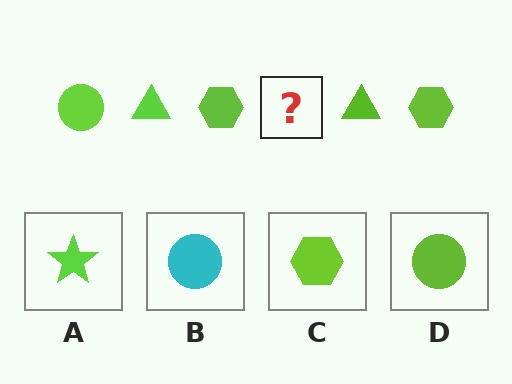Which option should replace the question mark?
Option D.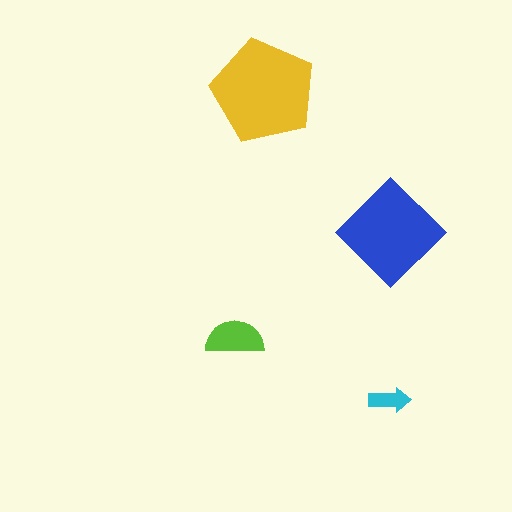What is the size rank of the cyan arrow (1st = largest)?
4th.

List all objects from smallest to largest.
The cyan arrow, the lime semicircle, the blue diamond, the yellow pentagon.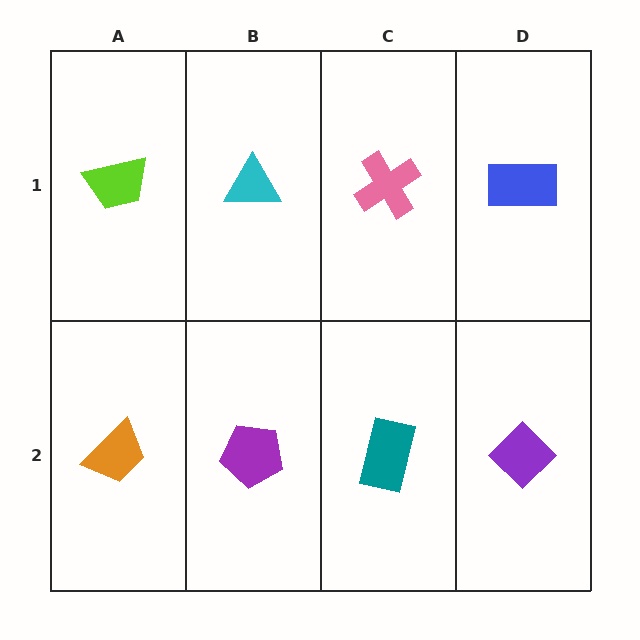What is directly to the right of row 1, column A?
A cyan triangle.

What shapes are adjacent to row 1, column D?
A purple diamond (row 2, column D), a pink cross (row 1, column C).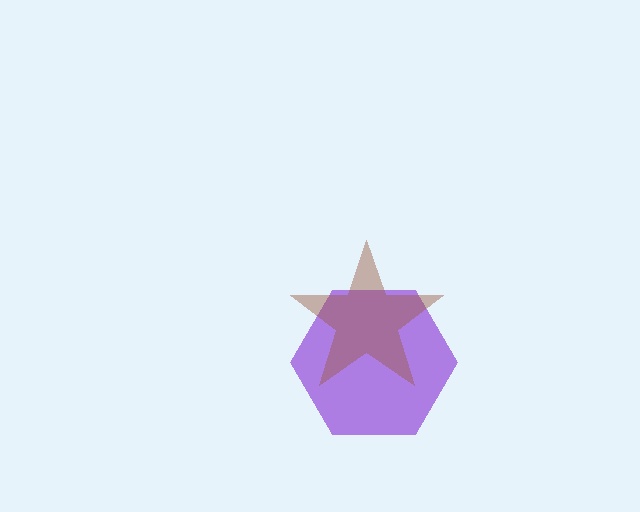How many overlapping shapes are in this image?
There are 2 overlapping shapes in the image.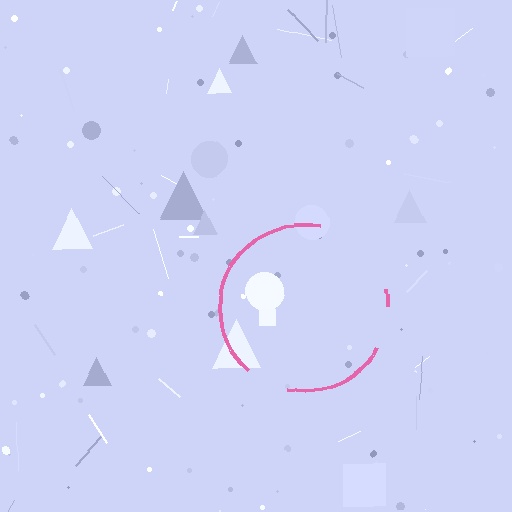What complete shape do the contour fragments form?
The contour fragments form a circle.